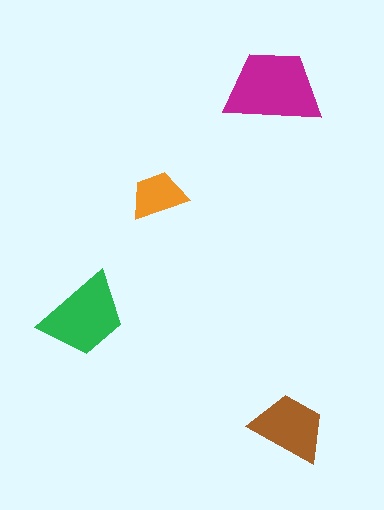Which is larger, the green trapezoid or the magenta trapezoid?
The magenta one.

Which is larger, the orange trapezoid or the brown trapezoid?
The brown one.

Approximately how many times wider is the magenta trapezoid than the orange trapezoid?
About 1.5 times wider.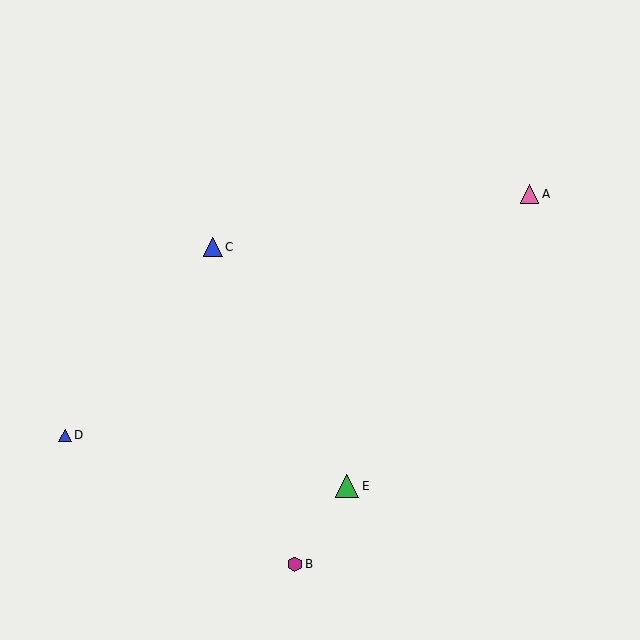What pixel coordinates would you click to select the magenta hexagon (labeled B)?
Click at (295, 564) to select the magenta hexagon B.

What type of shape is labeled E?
Shape E is a green triangle.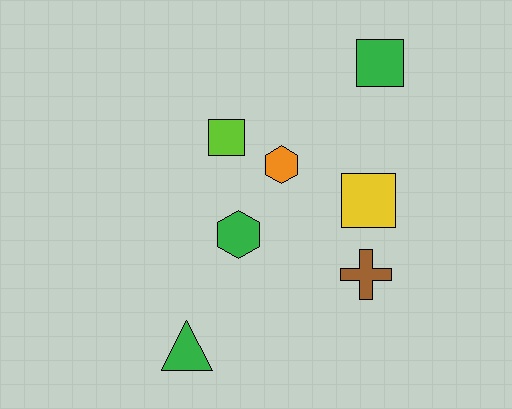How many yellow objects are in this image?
There is 1 yellow object.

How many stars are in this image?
There are no stars.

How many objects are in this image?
There are 7 objects.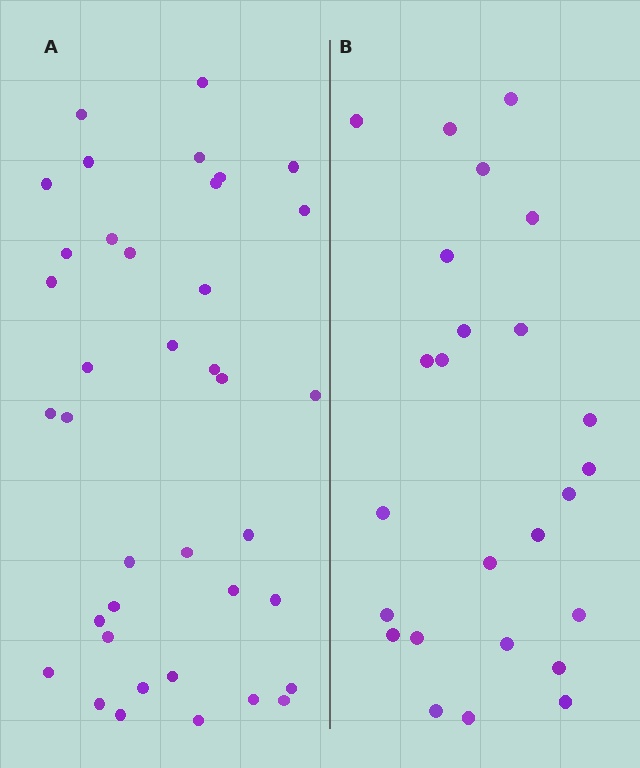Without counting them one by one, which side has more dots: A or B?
Region A (the left region) has more dots.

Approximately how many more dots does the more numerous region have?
Region A has approximately 15 more dots than region B.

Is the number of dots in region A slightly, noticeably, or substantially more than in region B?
Region A has substantially more. The ratio is roughly 1.5 to 1.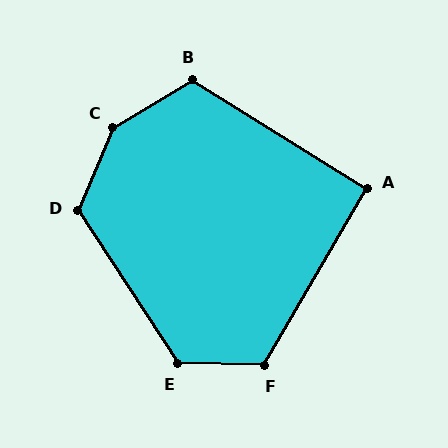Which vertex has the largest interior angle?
C, at approximately 144 degrees.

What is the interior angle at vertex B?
Approximately 117 degrees (obtuse).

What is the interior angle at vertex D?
Approximately 124 degrees (obtuse).